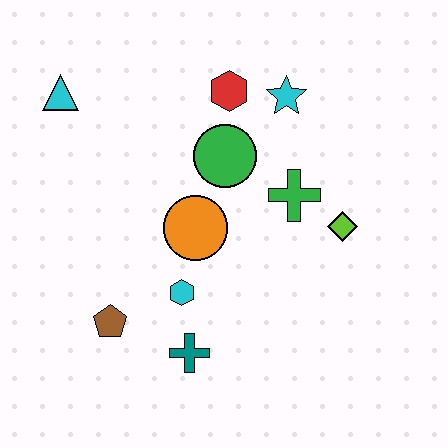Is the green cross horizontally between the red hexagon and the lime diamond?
Yes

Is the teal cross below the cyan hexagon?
Yes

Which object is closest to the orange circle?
The cyan hexagon is closest to the orange circle.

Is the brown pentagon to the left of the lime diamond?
Yes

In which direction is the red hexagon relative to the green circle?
The red hexagon is above the green circle.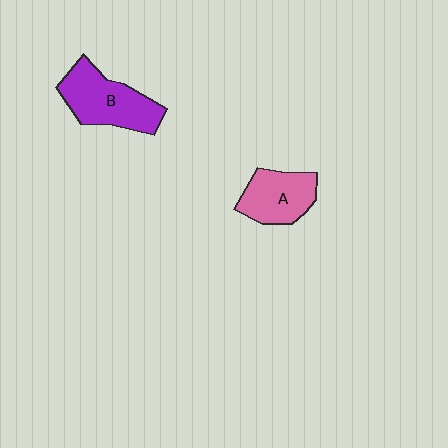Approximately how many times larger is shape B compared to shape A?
Approximately 1.3 times.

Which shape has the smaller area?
Shape A (pink).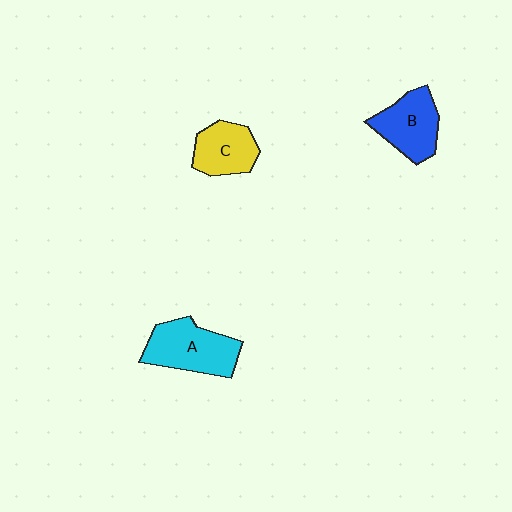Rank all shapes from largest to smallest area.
From largest to smallest: A (cyan), B (blue), C (yellow).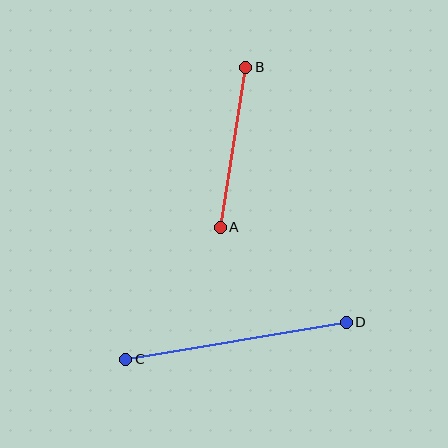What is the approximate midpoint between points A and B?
The midpoint is at approximately (233, 147) pixels.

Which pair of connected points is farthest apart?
Points C and D are farthest apart.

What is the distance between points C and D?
The distance is approximately 224 pixels.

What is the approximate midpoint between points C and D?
The midpoint is at approximately (236, 341) pixels.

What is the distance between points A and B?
The distance is approximately 162 pixels.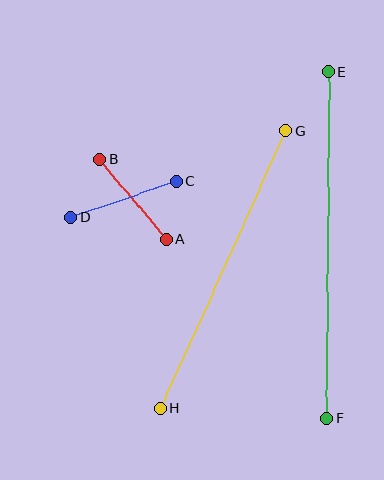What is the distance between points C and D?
The distance is approximately 112 pixels.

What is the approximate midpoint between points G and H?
The midpoint is at approximately (223, 270) pixels.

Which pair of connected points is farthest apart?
Points E and F are farthest apart.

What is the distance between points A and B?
The distance is approximately 104 pixels.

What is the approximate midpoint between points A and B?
The midpoint is at approximately (133, 199) pixels.